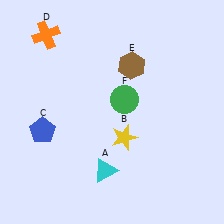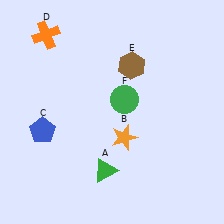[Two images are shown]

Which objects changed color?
A changed from cyan to green. B changed from yellow to orange.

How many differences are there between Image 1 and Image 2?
There are 2 differences between the two images.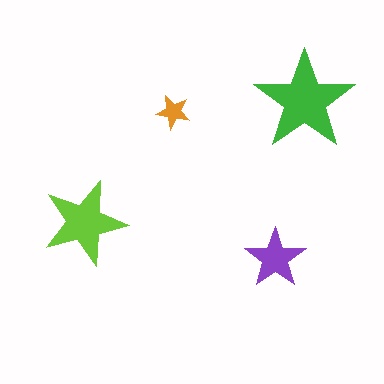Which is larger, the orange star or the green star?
The green one.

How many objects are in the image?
There are 4 objects in the image.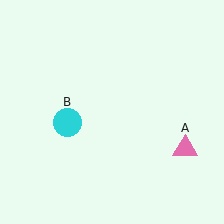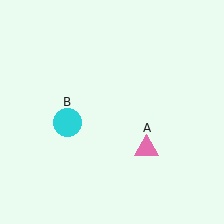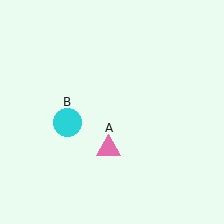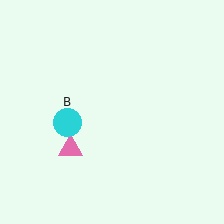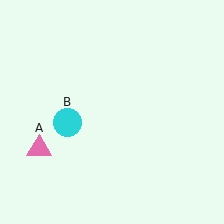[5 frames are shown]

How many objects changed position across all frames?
1 object changed position: pink triangle (object A).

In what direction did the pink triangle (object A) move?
The pink triangle (object A) moved left.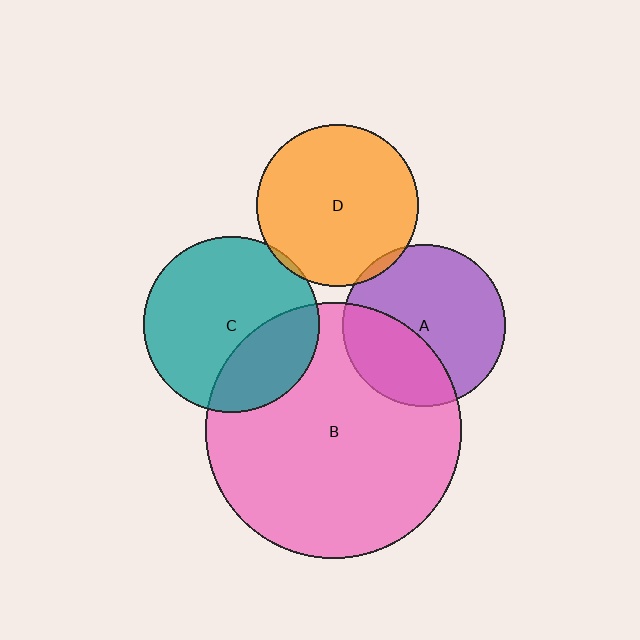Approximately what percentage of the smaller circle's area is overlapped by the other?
Approximately 5%.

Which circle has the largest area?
Circle B (pink).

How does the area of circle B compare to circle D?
Approximately 2.5 times.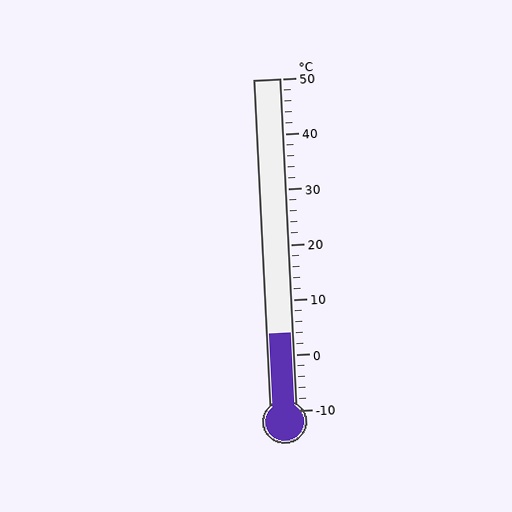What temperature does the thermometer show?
The thermometer shows approximately 4°C.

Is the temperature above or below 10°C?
The temperature is below 10°C.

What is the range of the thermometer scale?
The thermometer scale ranges from -10°C to 50°C.